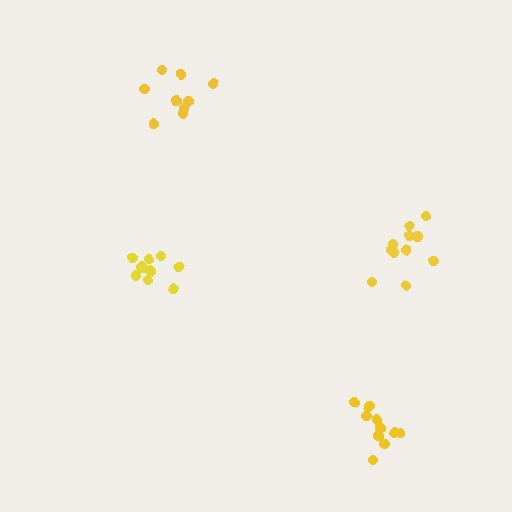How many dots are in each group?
Group 1: 11 dots, Group 2: 10 dots, Group 3: 9 dots, Group 4: 10 dots (40 total).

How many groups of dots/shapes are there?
There are 4 groups.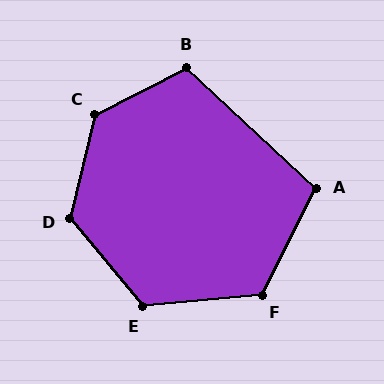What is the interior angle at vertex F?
Approximately 123 degrees (obtuse).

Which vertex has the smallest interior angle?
A, at approximately 106 degrees.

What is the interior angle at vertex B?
Approximately 110 degrees (obtuse).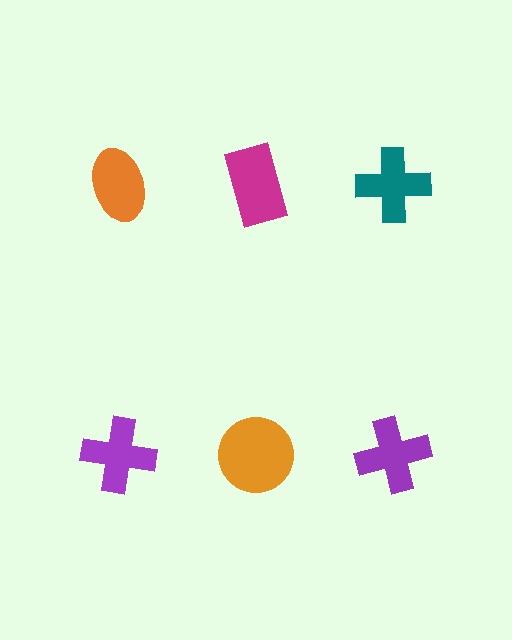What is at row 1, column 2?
A magenta rectangle.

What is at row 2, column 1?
A purple cross.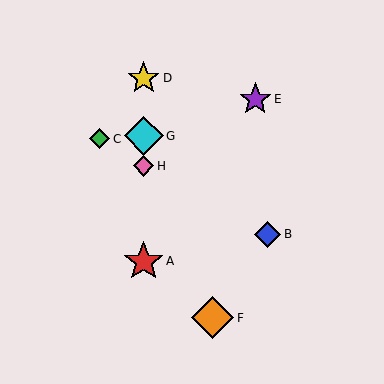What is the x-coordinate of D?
Object D is at x≈144.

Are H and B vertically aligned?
No, H is at x≈144 and B is at x≈267.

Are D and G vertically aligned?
Yes, both are at x≈144.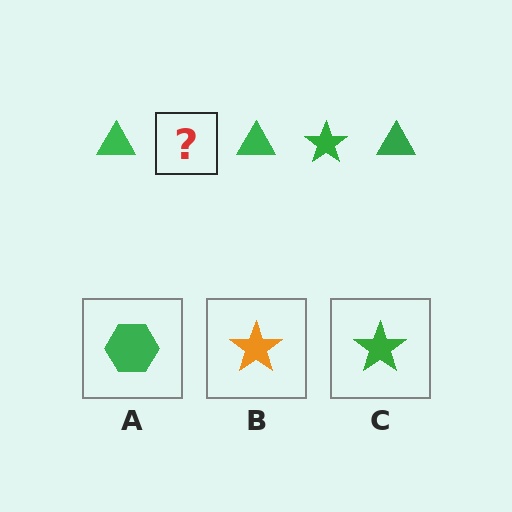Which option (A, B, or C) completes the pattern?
C.